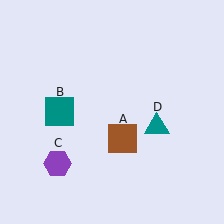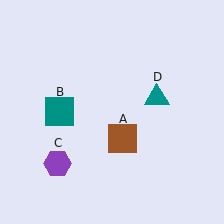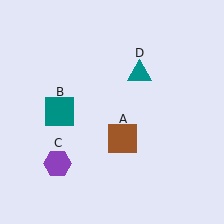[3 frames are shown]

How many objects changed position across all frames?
1 object changed position: teal triangle (object D).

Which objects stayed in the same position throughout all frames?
Brown square (object A) and teal square (object B) and purple hexagon (object C) remained stationary.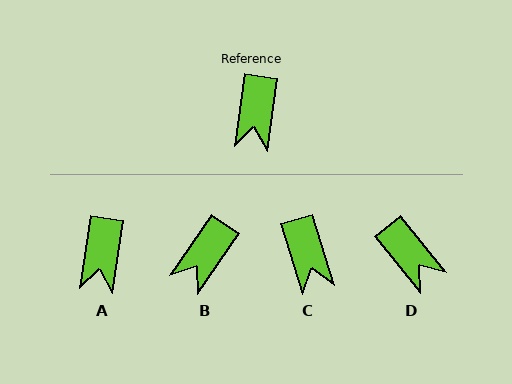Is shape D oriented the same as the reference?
No, it is off by about 47 degrees.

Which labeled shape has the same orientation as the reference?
A.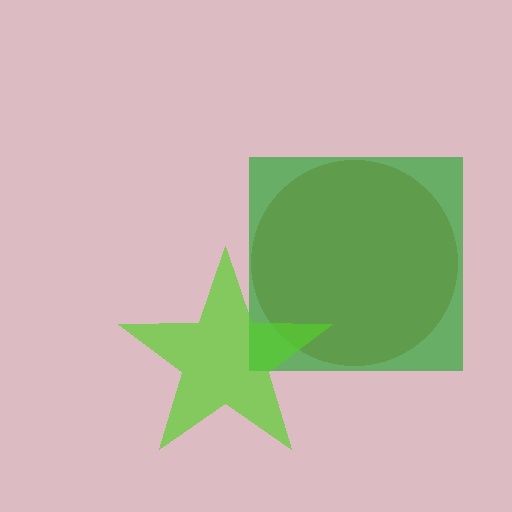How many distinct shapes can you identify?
There are 3 distinct shapes: a brown circle, a green square, a lime star.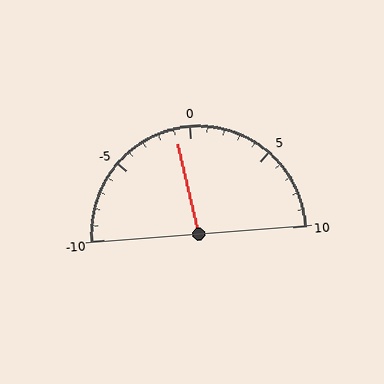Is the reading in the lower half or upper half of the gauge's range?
The reading is in the lower half of the range (-10 to 10).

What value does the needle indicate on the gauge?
The needle indicates approximately -1.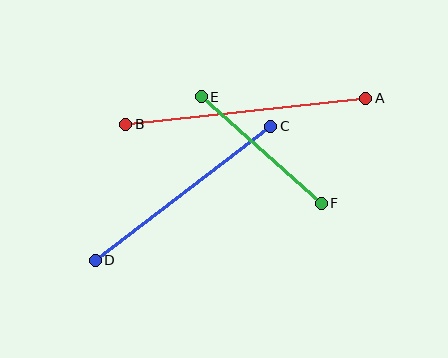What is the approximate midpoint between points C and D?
The midpoint is at approximately (183, 193) pixels.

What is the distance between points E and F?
The distance is approximately 160 pixels.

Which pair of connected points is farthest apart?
Points A and B are farthest apart.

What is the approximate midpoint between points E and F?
The midpoint is at approximately (261, 150) pixels.